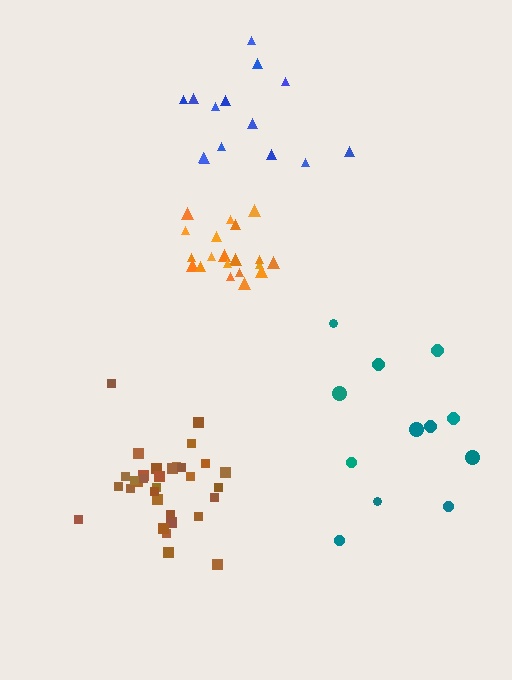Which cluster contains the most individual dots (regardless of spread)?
Brown (33).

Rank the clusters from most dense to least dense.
orange, brown, blue, teal.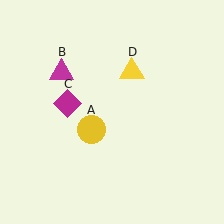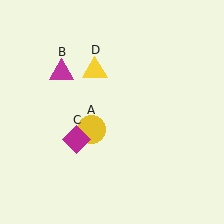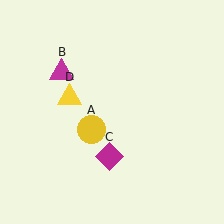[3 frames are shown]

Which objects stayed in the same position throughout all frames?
Yellow circle (object A) and magenta triangle (object B) remained stationary.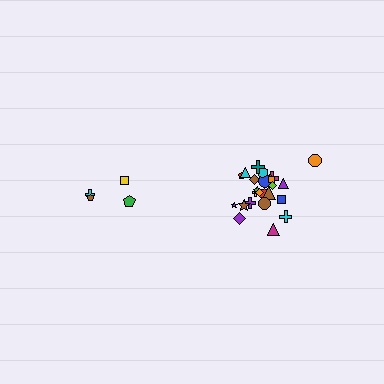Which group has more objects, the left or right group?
The right group.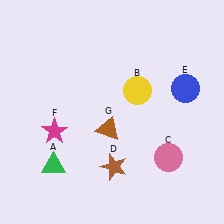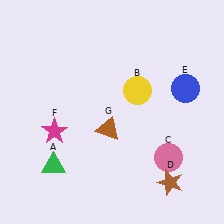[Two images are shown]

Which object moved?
The brown star (D) moved right.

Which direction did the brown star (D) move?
The brown star (D) moved right.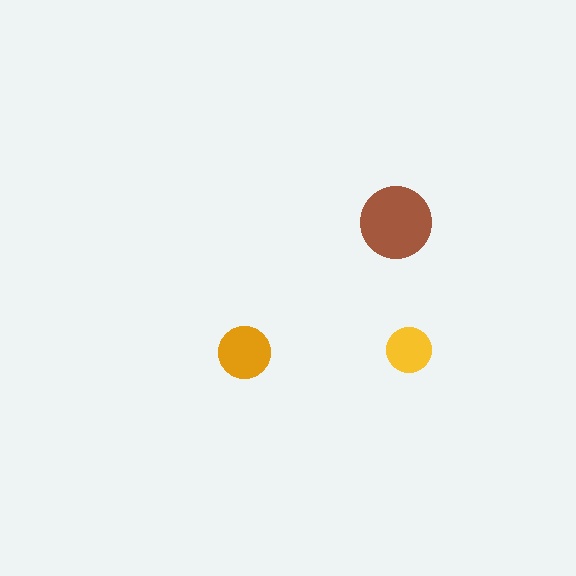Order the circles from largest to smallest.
the brown one, the orange one, the yellow one.